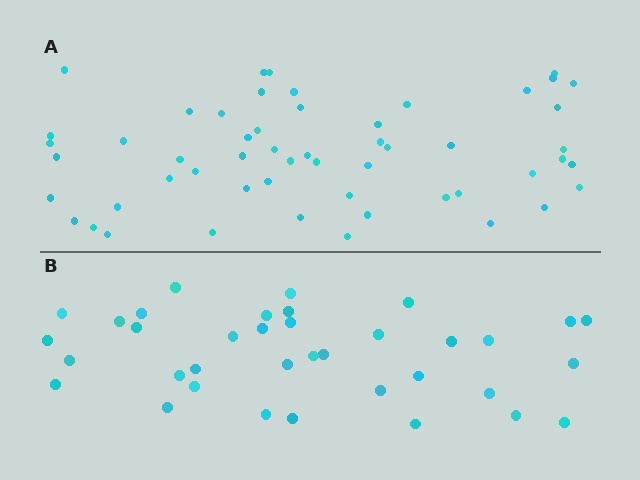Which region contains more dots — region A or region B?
Region A (the top region) has more dots.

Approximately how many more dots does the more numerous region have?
Region A has approximately 20 more dots than region B.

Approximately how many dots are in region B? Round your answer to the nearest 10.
About 40 dots. (The exact count is 36, which rounds to 40.)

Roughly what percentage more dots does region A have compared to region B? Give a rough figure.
About 50% more.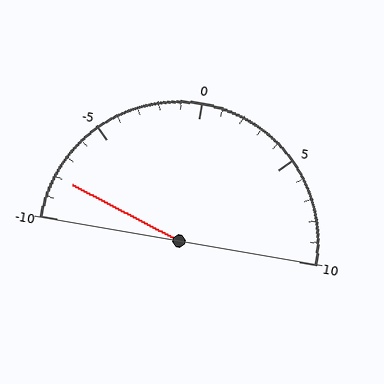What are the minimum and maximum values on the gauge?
The gauge ranges from -10 to 10.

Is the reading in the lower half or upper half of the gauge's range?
The reading is in the lower half of the range (-10 to 10).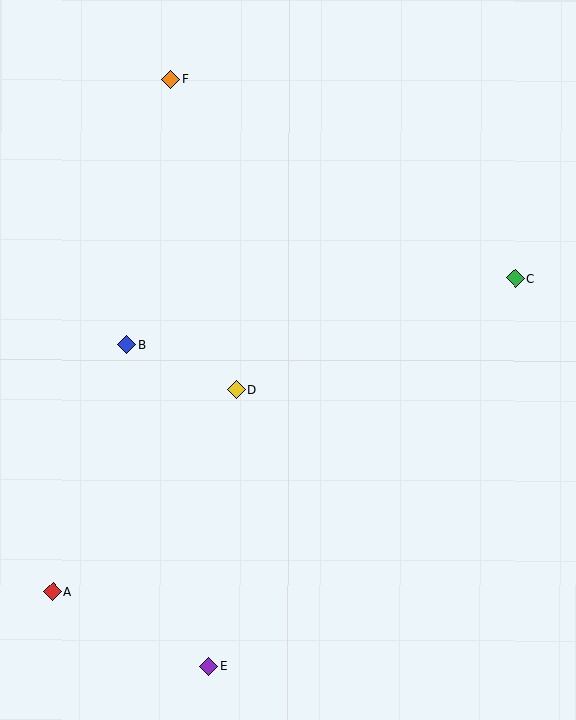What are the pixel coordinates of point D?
Point D is at (236, 390).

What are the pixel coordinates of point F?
Point F is at (170, 79).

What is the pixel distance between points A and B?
The distance between A and B is 258 pixels.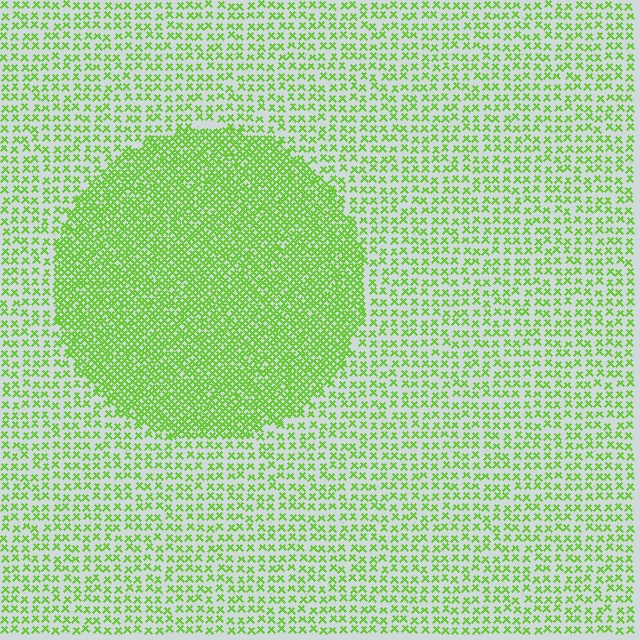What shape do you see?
I see a circle.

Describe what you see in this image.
The image contains small lime elements arranged at two different densities. A circle-shaped region is visible where the elements are more densely packed than the surrounding area.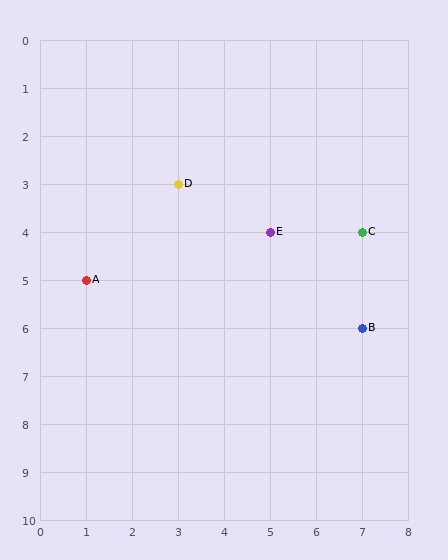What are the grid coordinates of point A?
Point A is at grid coordinates (1, 5).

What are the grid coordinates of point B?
Point B is at grid coordinates (7, 6).